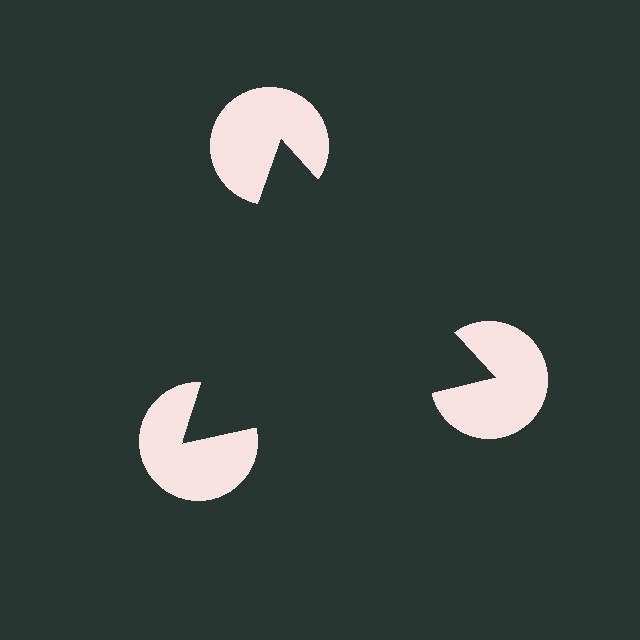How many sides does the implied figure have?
3 sides.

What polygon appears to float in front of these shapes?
An illusory triangle — its edges are inferred from the aligned wedge cuts in the pac-man discs, not physically drawn.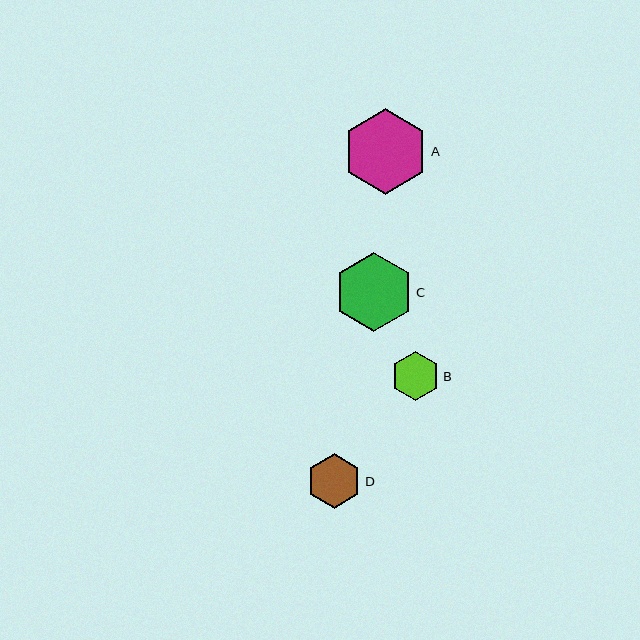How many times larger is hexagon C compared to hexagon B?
Hexagon C is approximately 1.6 times the size of hexagon B.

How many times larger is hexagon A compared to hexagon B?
Hexagon A is approximately 1.7 times the size of hexagon B.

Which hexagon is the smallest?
Hexagon B is the smallest with a size of approximately 49 pixels.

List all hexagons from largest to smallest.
From largest to smallest: A, C, D, B.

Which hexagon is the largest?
Hexagon A is the largest with a size of approximately 86 pixels.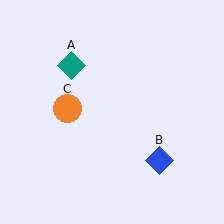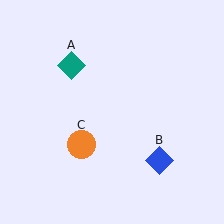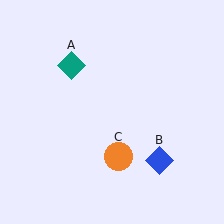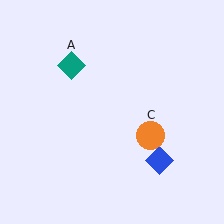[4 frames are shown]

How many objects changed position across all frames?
1 object changed position: orange circle (object C).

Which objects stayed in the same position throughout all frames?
Teal diamond (object A) and blue diamond (object B) remained stationary.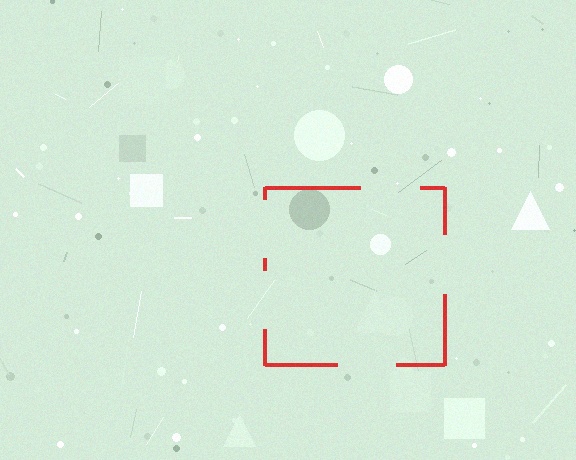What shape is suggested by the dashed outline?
The dashed outline suggests a square.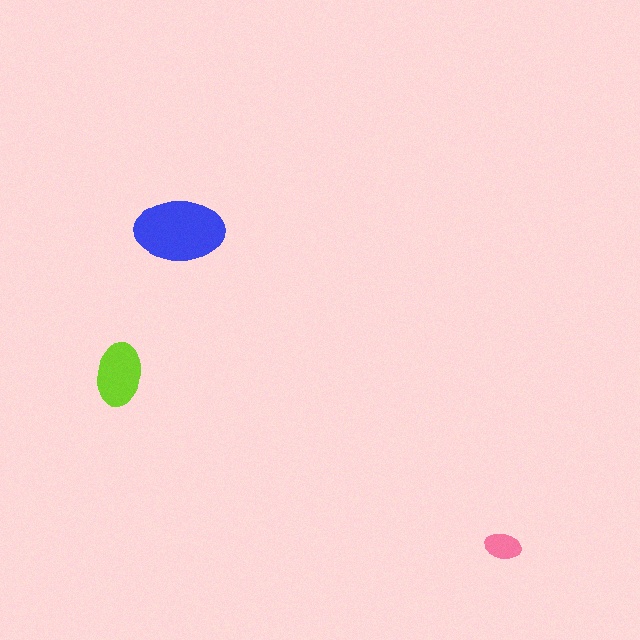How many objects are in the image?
There are 3 objects in the image.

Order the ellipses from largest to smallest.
the blue one, the lime one, the pink one.